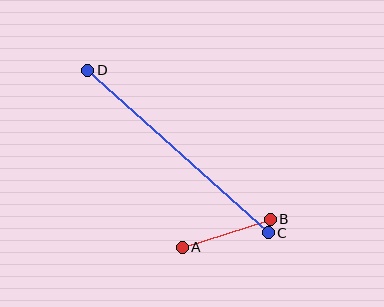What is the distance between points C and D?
The distance is approximately 243 pixels.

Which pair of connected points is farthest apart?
Points C and D are farthest apart.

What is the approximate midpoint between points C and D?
The midpoint is at approximately (178, 152) pixels.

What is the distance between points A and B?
The distance is approximately 92 pixels.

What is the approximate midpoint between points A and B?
The midpoint is at approximately (226, 233) pixels.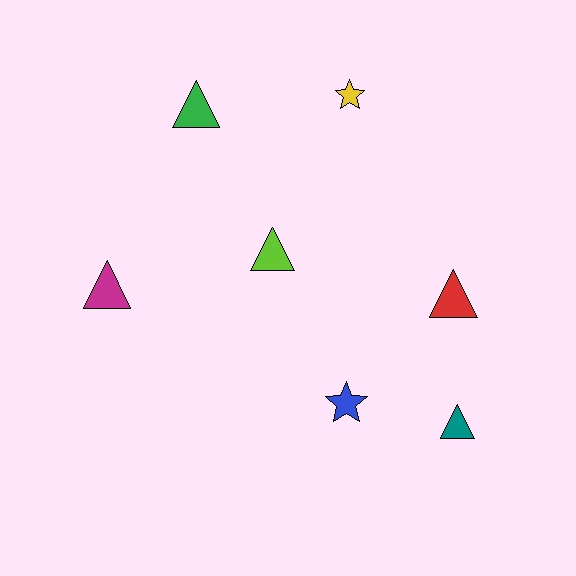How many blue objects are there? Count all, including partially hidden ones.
There is 1 blue object.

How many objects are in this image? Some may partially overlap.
There are 7 objects.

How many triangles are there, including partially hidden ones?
There are 5 triangles.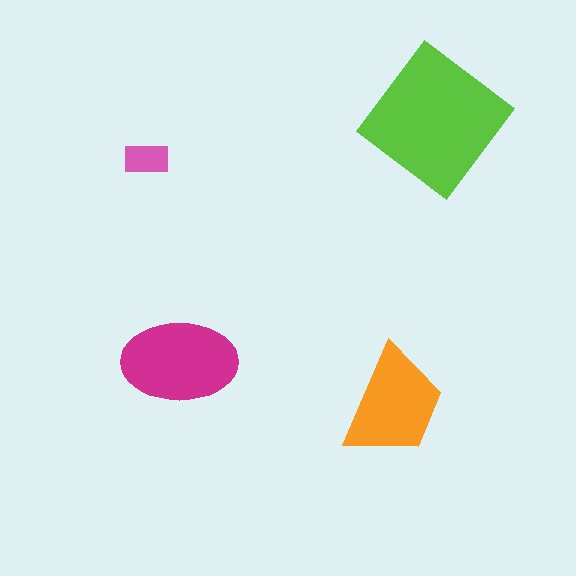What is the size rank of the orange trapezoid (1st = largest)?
3rd.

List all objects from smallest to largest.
The pink rectangle, the orange trapezoid, the magenta ellipse, the lime diamond.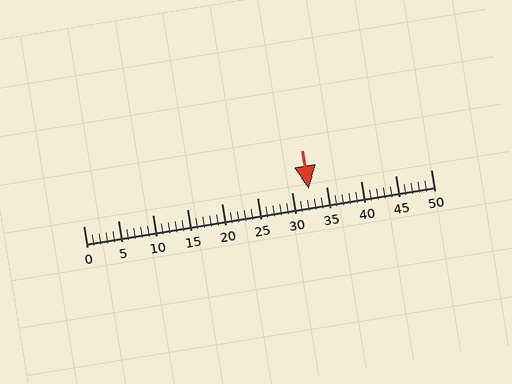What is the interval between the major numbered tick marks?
The major tick marks are spaced 5 units apart.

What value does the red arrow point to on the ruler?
The red arrow points to approximately 32.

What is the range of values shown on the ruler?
The ruler shows values from 0 to 50.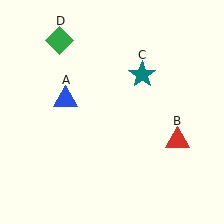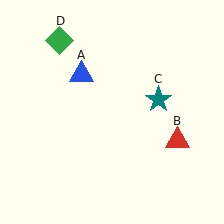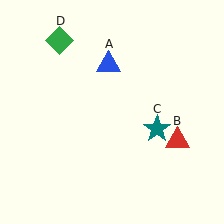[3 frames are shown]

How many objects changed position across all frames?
2 objects changed position: blue triangle (object A), teal star (object C).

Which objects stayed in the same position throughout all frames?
Red triangle (object B) and green diamond (object D) remained stationary.